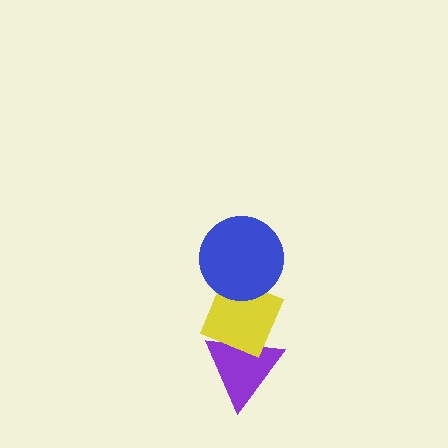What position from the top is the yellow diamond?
The yellow diamond is 2nd from the top.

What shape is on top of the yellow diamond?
The blue circle is on top of the yellow diamond.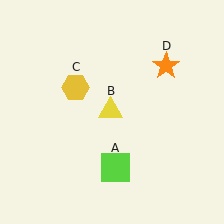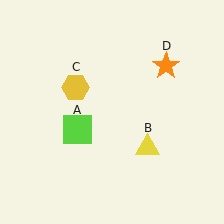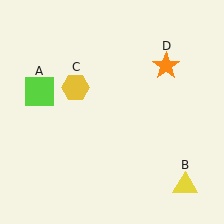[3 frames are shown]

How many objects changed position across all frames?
2 objects changed position: lime square (object A), yellow triangle (object B).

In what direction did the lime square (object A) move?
The lime square (object A) moved up and to the left.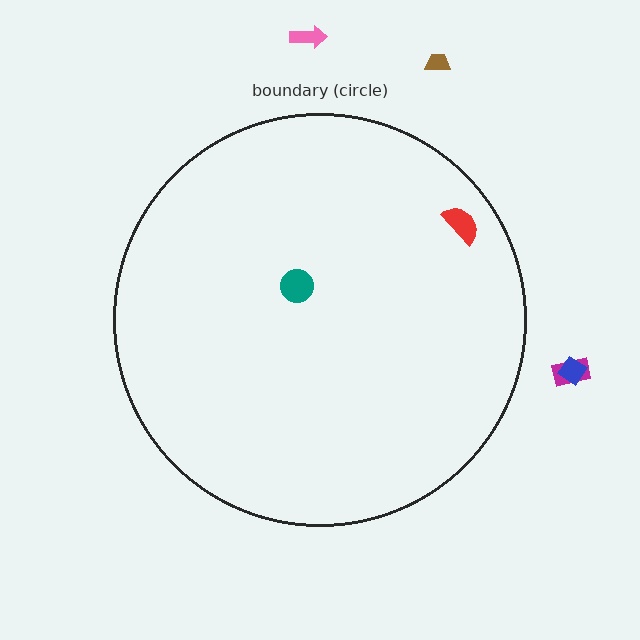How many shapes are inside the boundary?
2 inside, 4 outside.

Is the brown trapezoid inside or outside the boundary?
Outside.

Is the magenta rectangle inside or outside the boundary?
Outside.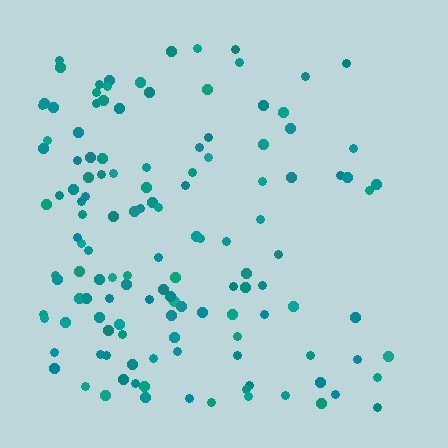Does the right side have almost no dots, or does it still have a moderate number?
Still a moderate number, just noticeably fewer than the left.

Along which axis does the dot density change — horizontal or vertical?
Horizontal.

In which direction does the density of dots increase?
From right to left, with the left side densest.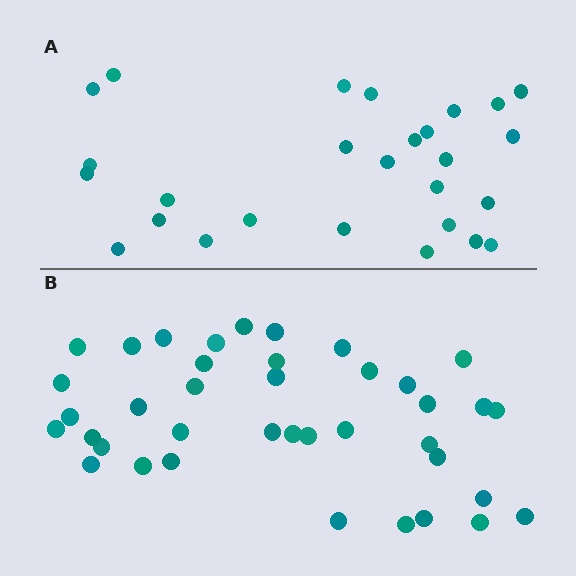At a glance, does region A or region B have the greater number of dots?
Region B (the bottom region) has more dots.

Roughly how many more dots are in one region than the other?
Region B has roughly 12 or so more dots than region A.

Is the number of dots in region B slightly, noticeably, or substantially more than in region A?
Region B has noticeably more, but not dramatically so. The ratio is roughly 1.4 to 1.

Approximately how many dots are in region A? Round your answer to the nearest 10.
About 30 dots. (The exact count is 27, which rounds to 30.)